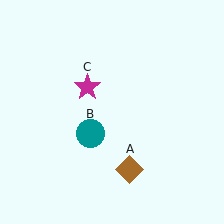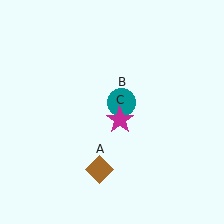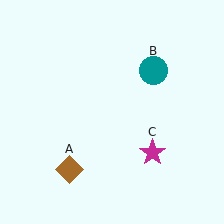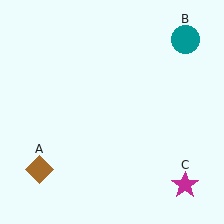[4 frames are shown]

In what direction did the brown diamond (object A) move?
The brown diamond (object A) moved left.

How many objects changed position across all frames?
3 objects changed position: brown diamond (object A), teal circle (object B), magenta star (object C).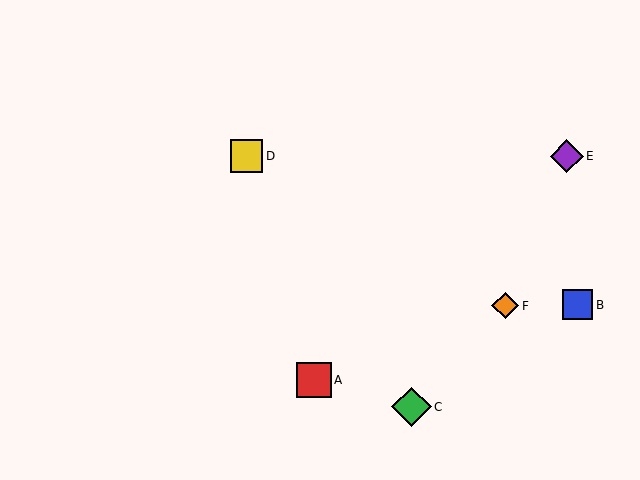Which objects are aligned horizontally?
Objects D, E are aligned horizontally.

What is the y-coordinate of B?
Object B is at y≈305.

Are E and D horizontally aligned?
Yes, both are at y≈156.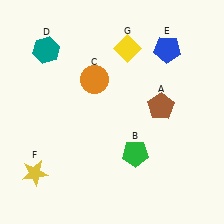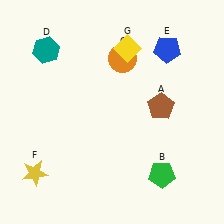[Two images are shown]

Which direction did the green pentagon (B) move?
The green pentagon (B) moved right.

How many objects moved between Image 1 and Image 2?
2 objects moved between the two images.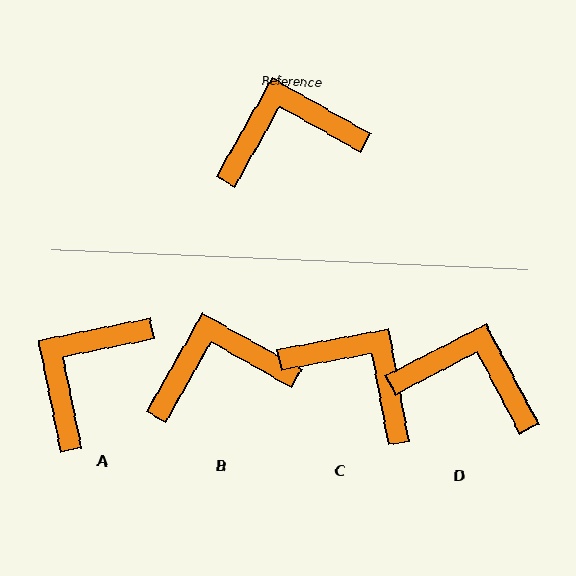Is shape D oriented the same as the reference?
No, it is off by about 33 degrees.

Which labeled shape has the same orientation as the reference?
B.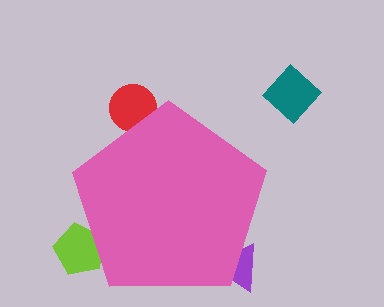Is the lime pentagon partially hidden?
Yes, the lime pentagon is partially hidden behind the pink pentagon.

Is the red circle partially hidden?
Yes, the red circle is partially hidden behind the pink pentagon.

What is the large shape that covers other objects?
A pink pentagon.